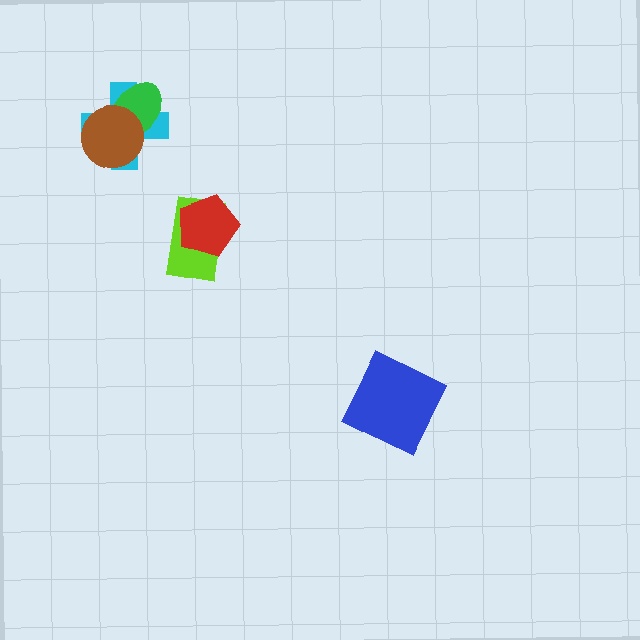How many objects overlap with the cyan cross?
2 objects overlap with the cyan cross.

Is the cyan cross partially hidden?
Yes, it is partially covered by another shape.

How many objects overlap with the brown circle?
2 objects overlap with the brown circle.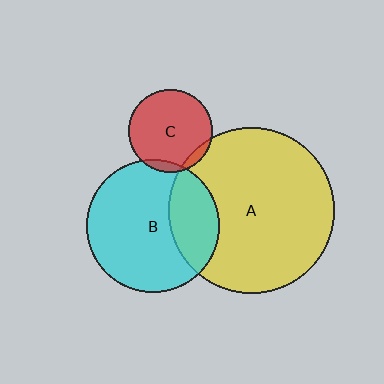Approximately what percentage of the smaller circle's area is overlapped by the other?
Approximately 5%.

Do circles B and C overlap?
Yes.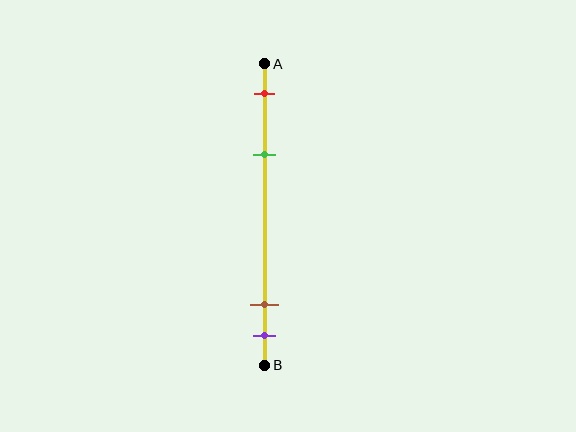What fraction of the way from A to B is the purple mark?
The purple mark is approximately 90% (0.9) of the way from A to B.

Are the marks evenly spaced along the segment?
No, the marks are not evenly spaced.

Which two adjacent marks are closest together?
The brown and purple marks are the closest adjacent pair.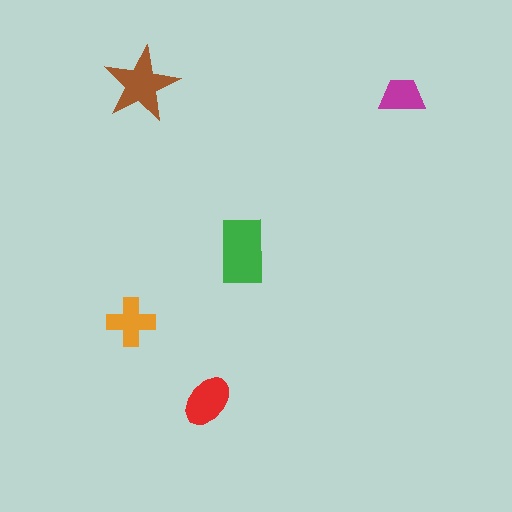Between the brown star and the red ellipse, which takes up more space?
The brown star.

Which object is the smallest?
The magenta trapezoid.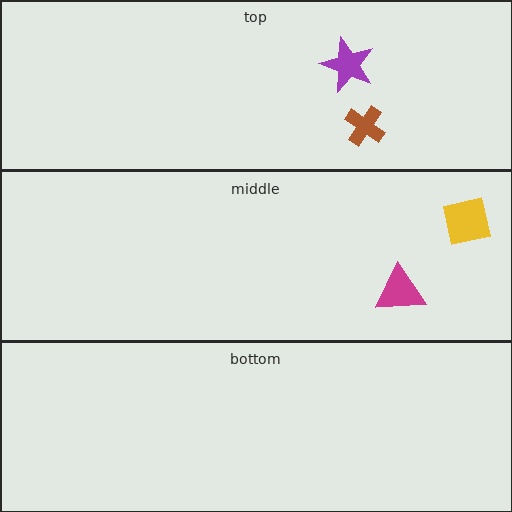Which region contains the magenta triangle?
The middle region.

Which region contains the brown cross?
The top region.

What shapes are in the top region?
The brown cross, the purple star.